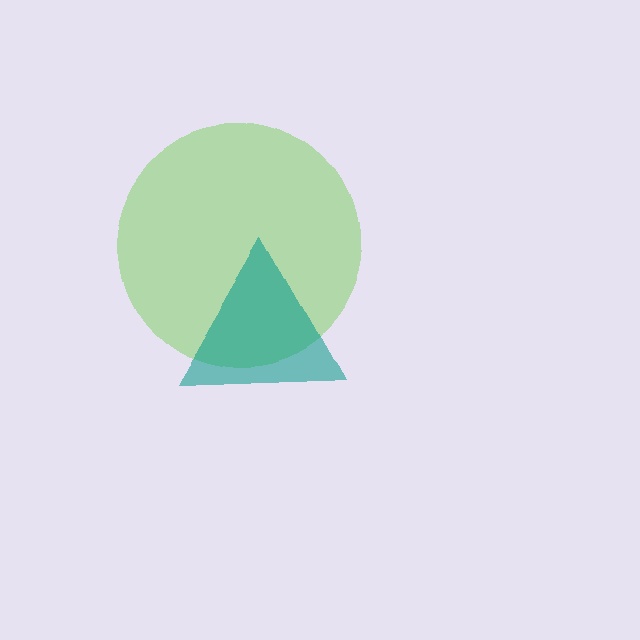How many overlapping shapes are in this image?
There are 2 overlapping shapes in the image.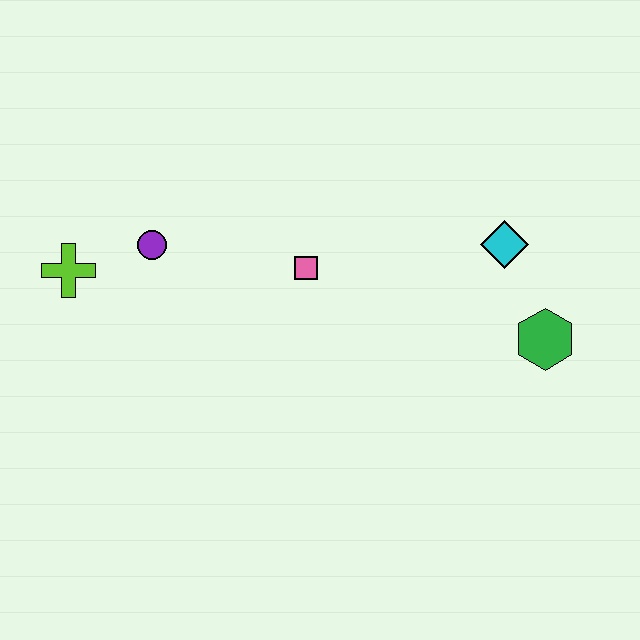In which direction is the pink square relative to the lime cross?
The pink square is to the right of the lime cross.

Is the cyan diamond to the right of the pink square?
Yes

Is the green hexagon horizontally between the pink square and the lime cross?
No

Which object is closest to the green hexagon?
The cyan diamond is closest to the green hexagon.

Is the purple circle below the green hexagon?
No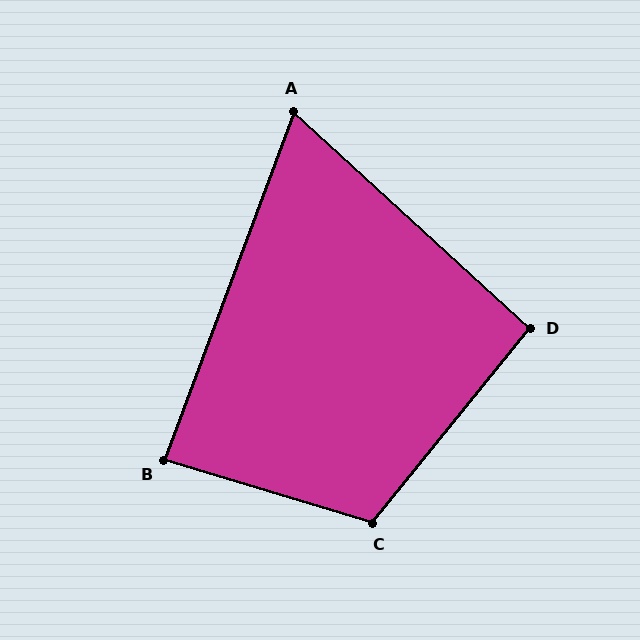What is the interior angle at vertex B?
Approximately 86 degrees (approximately right).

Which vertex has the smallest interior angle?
A, at approximately 68 degrees.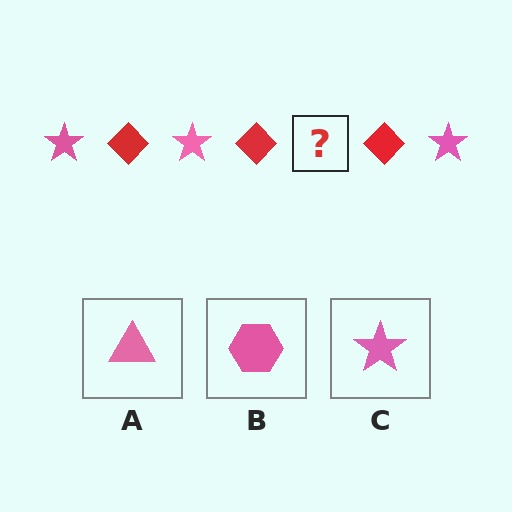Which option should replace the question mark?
Option C.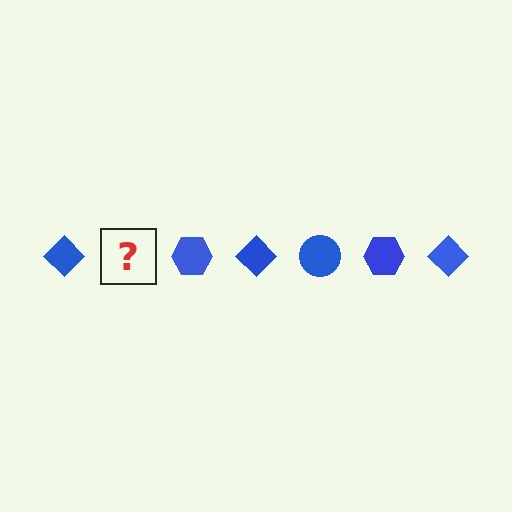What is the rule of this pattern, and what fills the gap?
The rule is that the pattern cycles through diamond, circle, hexagon shapes in blue. The gap should be filled with a blue circle.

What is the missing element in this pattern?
The missing element is a blue circle.